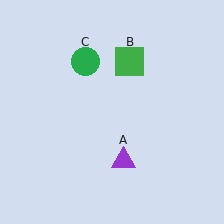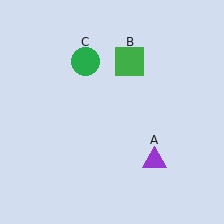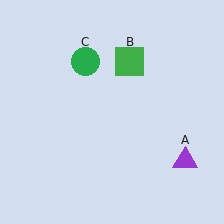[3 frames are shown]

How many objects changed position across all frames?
1 object changed position: purple triangle (object A).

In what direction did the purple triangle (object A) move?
The purple triangle (object A) moved right.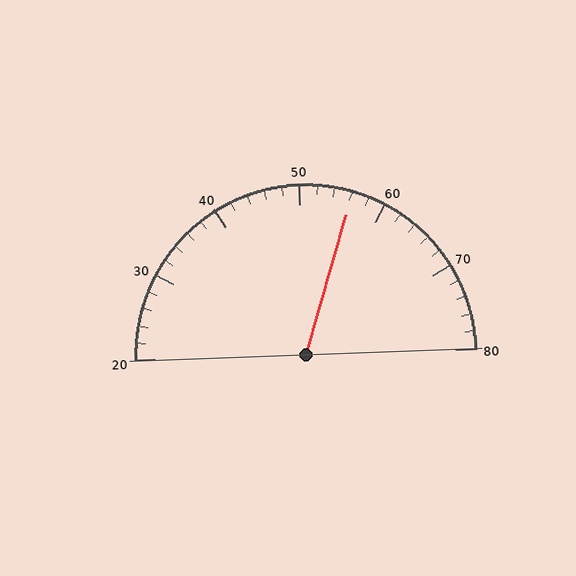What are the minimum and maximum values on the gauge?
The gauge ranges from 20 to 80.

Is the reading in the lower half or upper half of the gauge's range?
The reading is in the upper half of the range (20 to 80).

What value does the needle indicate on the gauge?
The needle indicates approximately 56.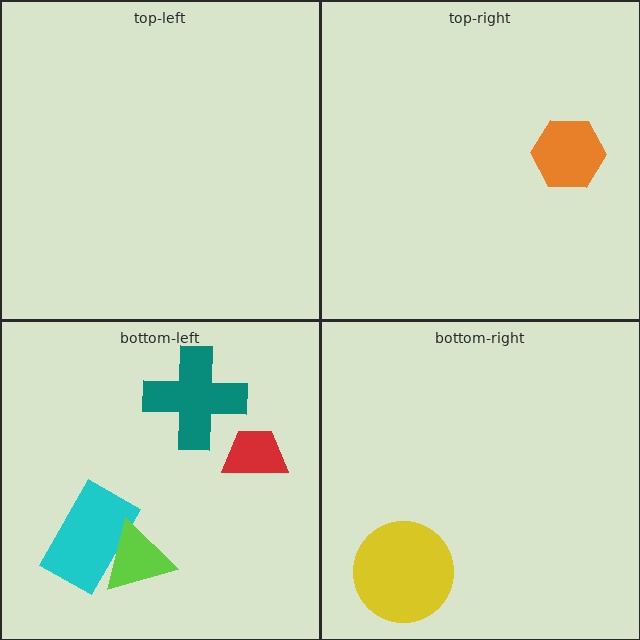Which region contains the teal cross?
The bottom-left region.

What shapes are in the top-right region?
The orange hexagon.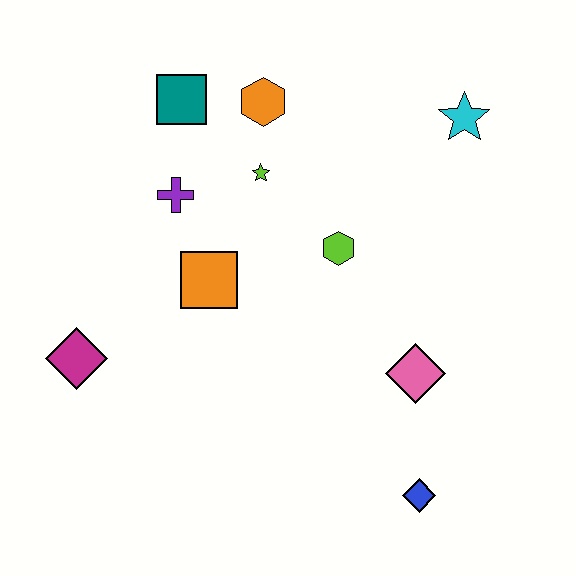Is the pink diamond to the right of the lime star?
Yes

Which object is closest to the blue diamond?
The pink diamond is closest to the blue diamond.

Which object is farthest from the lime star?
The blue diamond is farthest from the lime star.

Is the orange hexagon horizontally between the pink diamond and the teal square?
Yes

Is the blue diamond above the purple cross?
No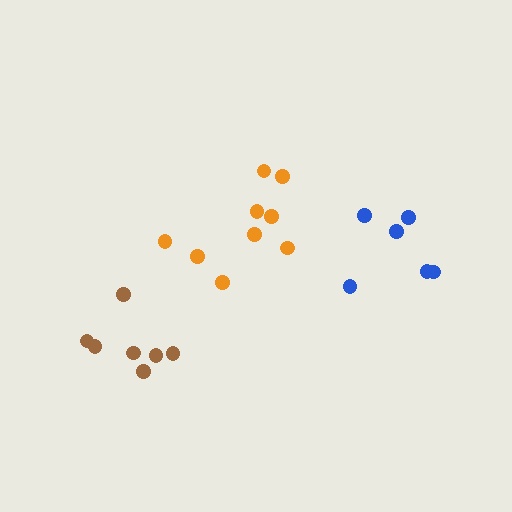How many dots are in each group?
Group 1: 6 dots, Group 2: 9 dots, Group 3: 7 dots (22 total).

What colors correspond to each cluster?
The clusters are colored: blue, orange, brown.